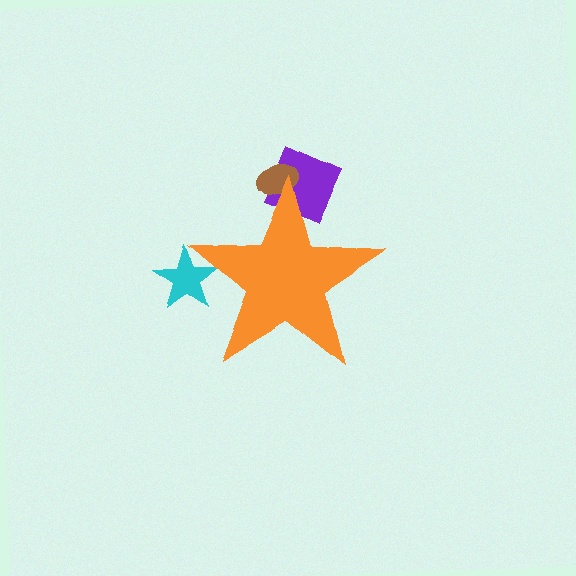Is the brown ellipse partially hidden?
Yes, the brown ellipse is partially hidden behind the orange star.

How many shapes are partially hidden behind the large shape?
3 shapes are partially hidden.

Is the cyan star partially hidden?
Yes, the cyan star is partially hidden behind the orange star.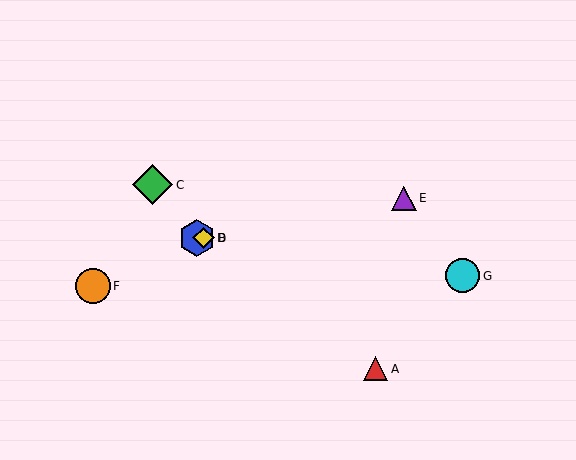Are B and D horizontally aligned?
Yes, both are at y≈238.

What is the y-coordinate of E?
Object E is at y≈198.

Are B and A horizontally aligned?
No, B is at y≈238 and A is at y≈369.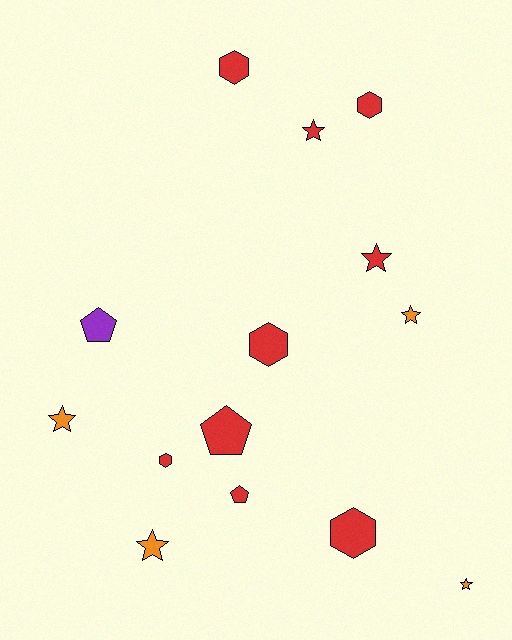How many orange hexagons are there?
There are no orange hexagons.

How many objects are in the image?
There are 14 objects.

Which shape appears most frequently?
Star, with 6 objects.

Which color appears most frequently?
Red, with 9 objects.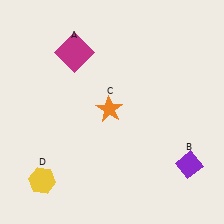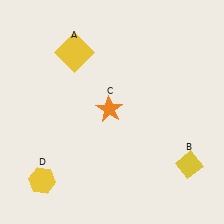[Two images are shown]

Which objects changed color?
A changed from magenta to yellow. B changed from purple to yellow.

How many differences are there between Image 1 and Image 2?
There are 2 differences between the two images.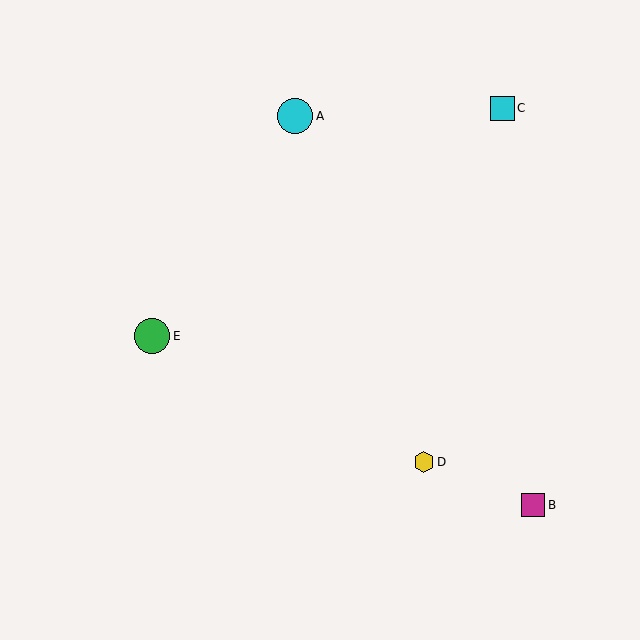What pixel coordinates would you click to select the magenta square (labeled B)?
Click at (533, 505) to select the magenta square B.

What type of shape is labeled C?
Shape C is a cyan square.